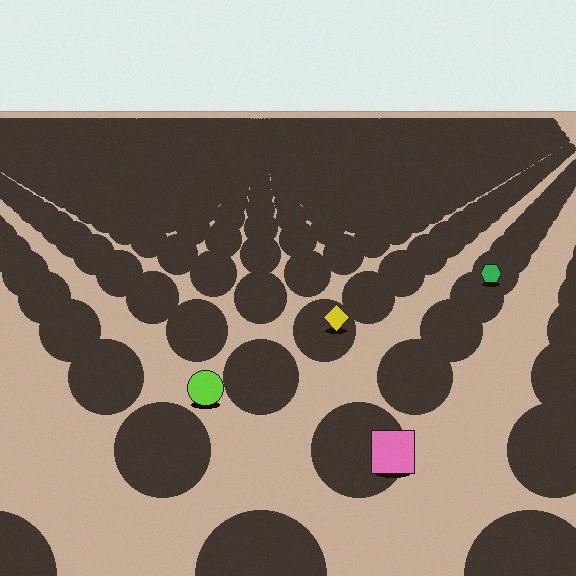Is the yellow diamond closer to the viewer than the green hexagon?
Yes. The yellow diamond is closer — you can tell from the texture gradient: the ground texture is coarser near it.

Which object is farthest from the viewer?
The green hexagon is farthest from the viewer. It appears smaller and the ground texture around it is denser.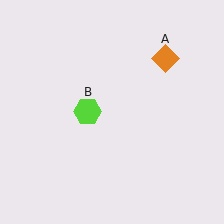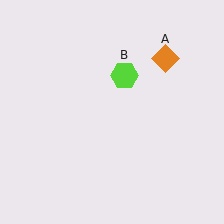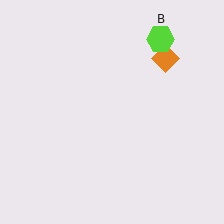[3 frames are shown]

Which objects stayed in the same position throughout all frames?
Orange diamond (object A) remained stationary.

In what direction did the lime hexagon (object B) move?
The lime hexagon (object B) moved up and to the right.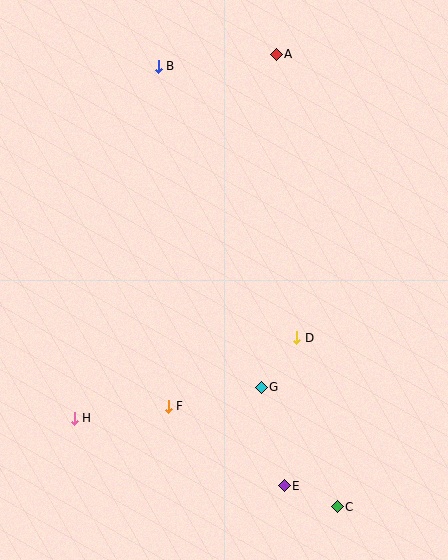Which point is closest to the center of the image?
Point D at (297, 338) is closest to the center.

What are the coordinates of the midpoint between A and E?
The midpoint between A and E is at (280, 270).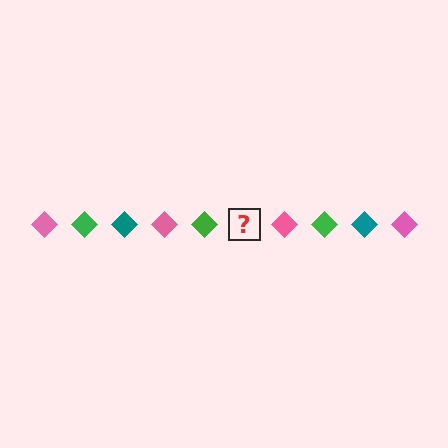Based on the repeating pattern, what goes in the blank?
The blank should be a teal diamond.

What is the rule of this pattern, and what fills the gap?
The rule is that the pattern cycles through pink, green, teal diamonds. The gap should be filled with a teal diamond.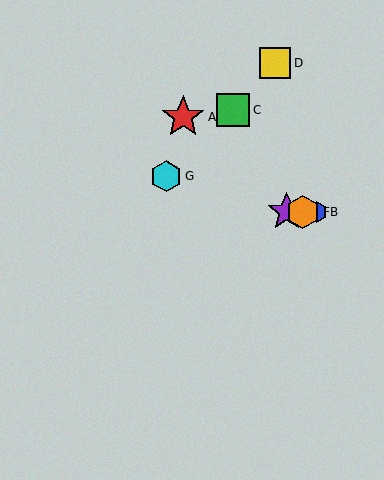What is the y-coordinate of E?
Object E is at y≈212.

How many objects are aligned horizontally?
3 objects (B, E, F) are aligned horizontally.